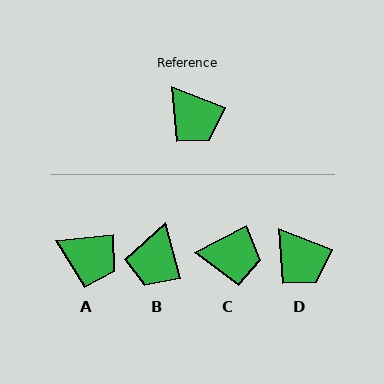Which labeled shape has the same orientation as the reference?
D.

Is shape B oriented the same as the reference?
No, it is off by about 54 degrees.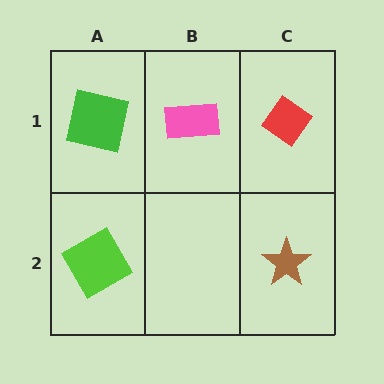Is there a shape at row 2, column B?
No, that cell is empty.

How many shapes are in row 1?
3 shapes.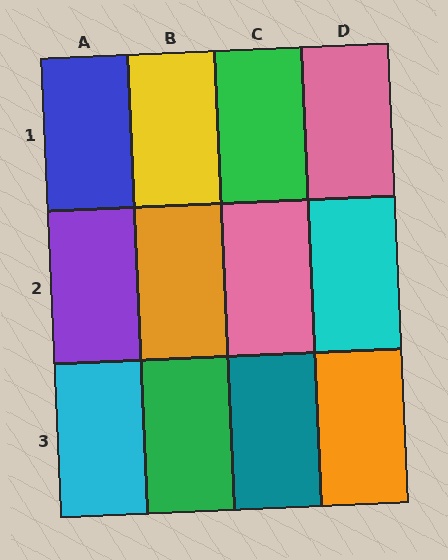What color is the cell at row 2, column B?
Orange.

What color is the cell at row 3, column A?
Cyan.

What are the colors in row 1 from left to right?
Blue, yellow, green, pink.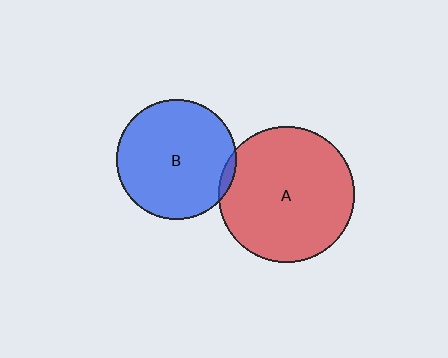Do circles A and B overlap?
Yes.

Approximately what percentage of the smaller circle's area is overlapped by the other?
Approximately 5%.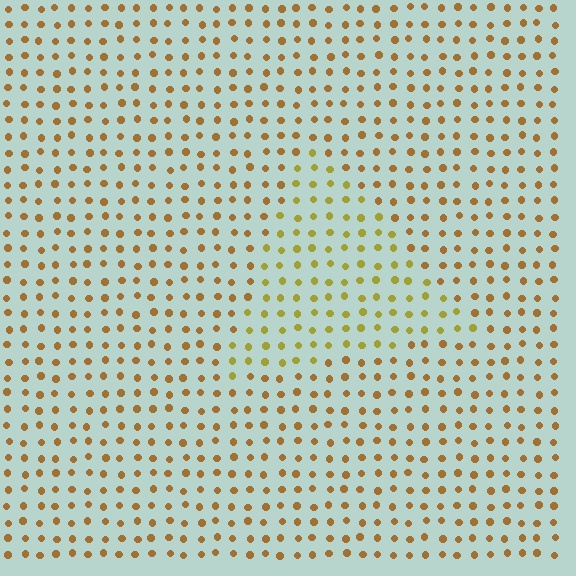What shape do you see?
I see a triangle.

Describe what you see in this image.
The image is filled with small brown elements in a uniform arrangement. A triangle-shaped region is visible where the elements are tinted to a slightly different hue, forming a subtle color boundary.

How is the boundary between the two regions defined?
The boundary is defined purely by a slight shift in hue (about 28 degrees). Spacing, size, and orientation are identical on both sides.